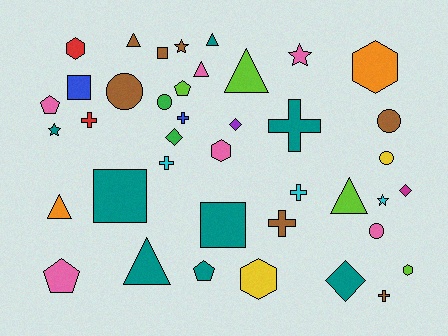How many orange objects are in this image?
There are 2 orange objects.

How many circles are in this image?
There are 5 circles.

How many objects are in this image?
There are 40 objects.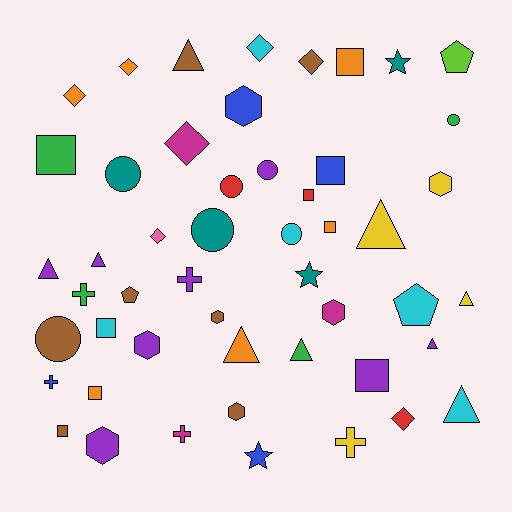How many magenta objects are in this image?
There are 3 magenta objects.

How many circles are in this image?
There are 7 circles.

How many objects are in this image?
There are 50 objects.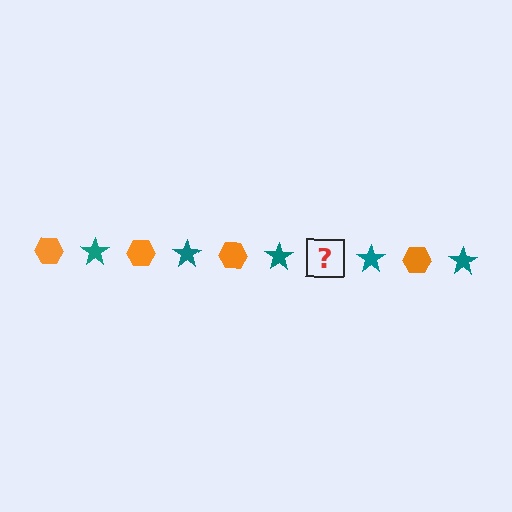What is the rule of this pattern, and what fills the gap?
The rule is that the pattern alternates between orange hexagon and teal star. The gap should be filled with an orange hexagon.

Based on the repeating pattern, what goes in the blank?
The blank should be an orange hexagon.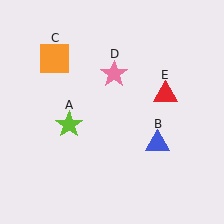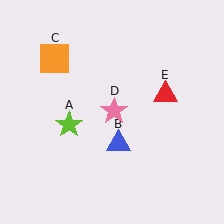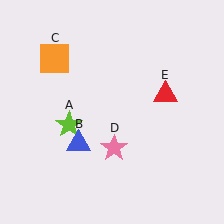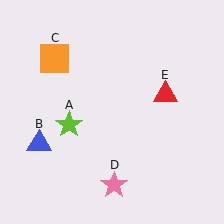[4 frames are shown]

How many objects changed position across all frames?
2 objects changed position: blue triangle (object B), pink star (object D).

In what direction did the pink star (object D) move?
The pink star (object D) moved down.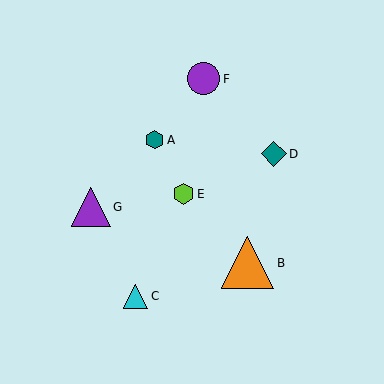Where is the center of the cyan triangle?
The center of the cyan triangle is at (136, 296).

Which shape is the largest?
The orange triangle (labeled B) is the largest.